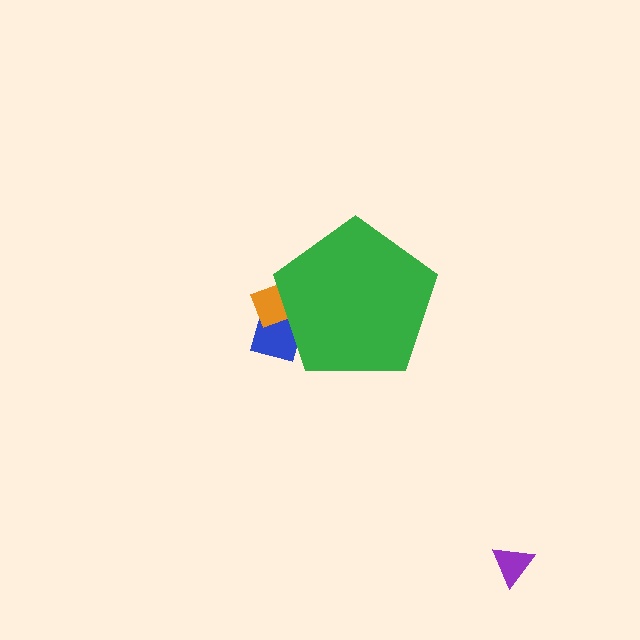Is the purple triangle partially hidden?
No, the purple triangle is fully visible.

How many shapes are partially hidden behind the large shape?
2 shapes are partially hidden.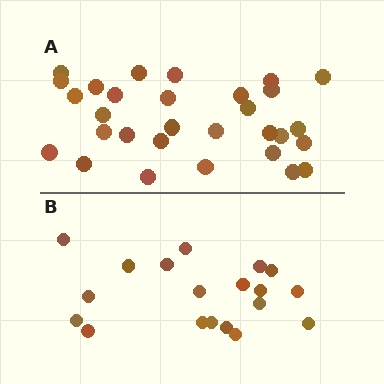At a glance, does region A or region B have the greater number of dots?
Region A (the top region) has more dots.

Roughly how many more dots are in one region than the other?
Region A has roughly 12 or so more dots than region B.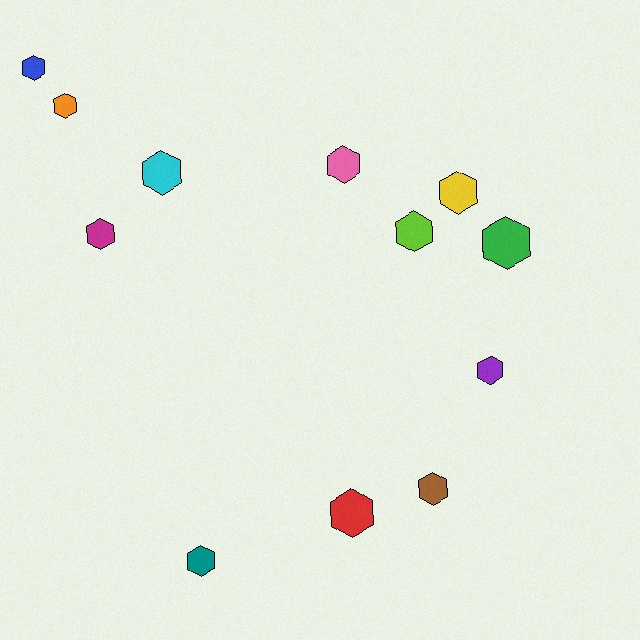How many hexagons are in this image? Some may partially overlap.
There are 12 hexagons.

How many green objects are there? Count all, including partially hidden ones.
There is 1 green object.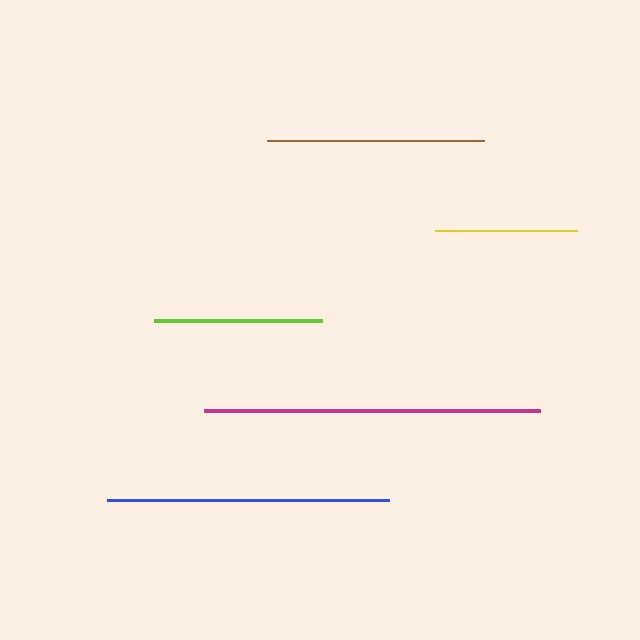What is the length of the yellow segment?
The yellow segment is approximately 143 pixels long.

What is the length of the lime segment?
The lime segment is approximately 169 pixels long.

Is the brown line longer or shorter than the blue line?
The blue line is longer than the brown line.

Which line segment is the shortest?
The yellow line is the shortest at approximately 143 pixels.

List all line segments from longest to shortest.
From longest to shortest: magenta, blue, brown, lime, yellow.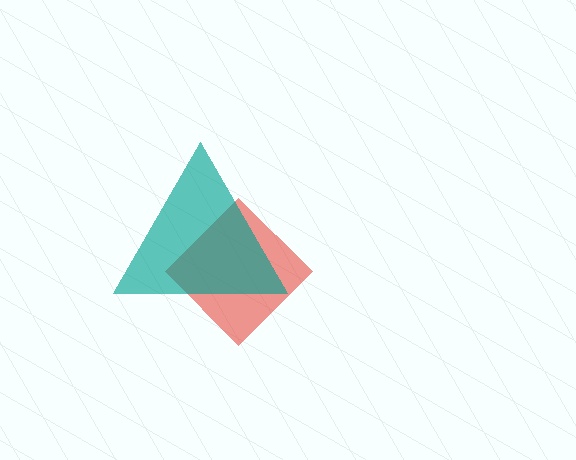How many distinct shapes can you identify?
There are 2 distinct shapes: a red diamond, a teal triangle.